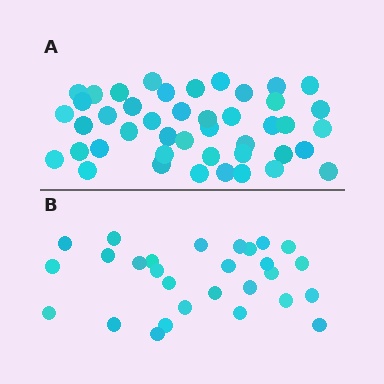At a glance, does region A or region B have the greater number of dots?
Region A (the top region) has more dots.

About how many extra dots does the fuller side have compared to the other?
Region A has approximately 15 more dots than region B.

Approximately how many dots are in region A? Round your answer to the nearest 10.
About 40 dots. (The exact count is 44, which rounds to 40.)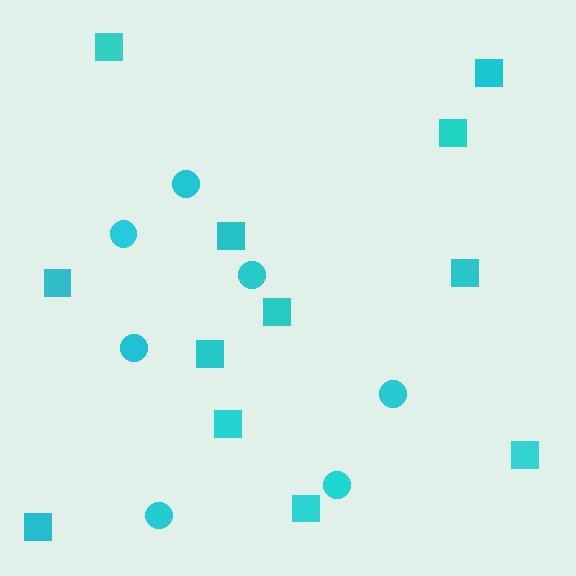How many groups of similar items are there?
There are 2 groups: one group of squares (12) and one group of circles (7).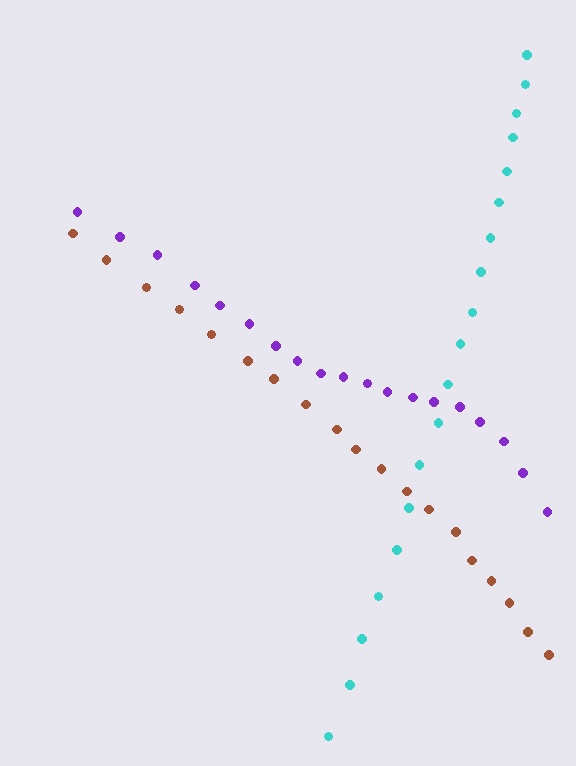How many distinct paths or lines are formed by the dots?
There are 3 distinct paths.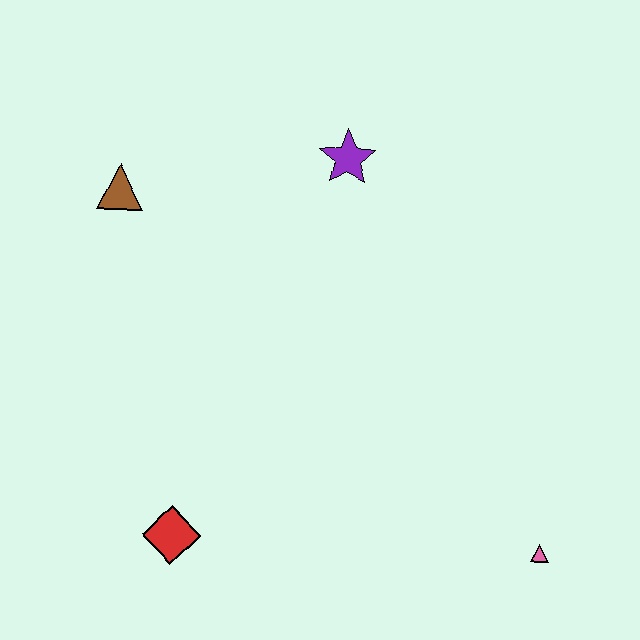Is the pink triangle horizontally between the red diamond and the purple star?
No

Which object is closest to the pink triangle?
The red diamond is closest to the pink triangle.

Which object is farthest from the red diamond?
The purple star is farthest from the red diamond.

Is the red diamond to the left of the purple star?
Yes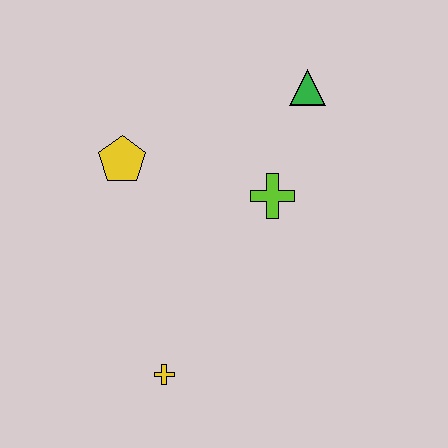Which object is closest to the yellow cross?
The lime cross is closest to the yellow cross.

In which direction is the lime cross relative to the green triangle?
The lime cross is below the green triangle.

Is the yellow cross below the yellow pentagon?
Yes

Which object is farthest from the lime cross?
The yellow cross is farthest from the lime cross.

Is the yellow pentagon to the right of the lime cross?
No